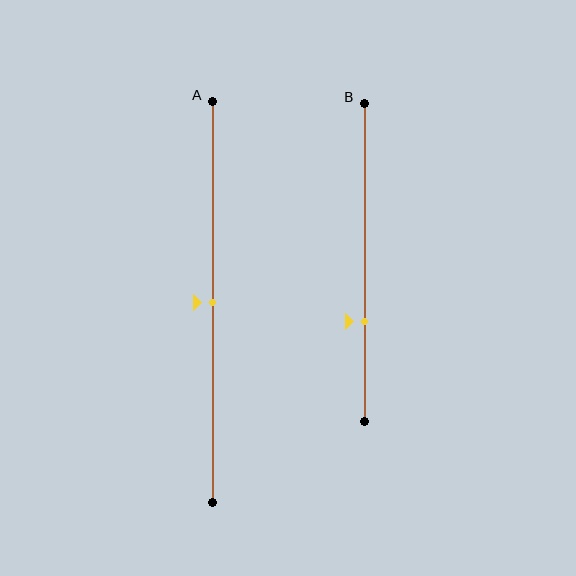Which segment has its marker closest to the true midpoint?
Segment A has its marker closest to the true midpoint.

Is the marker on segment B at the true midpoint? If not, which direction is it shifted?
No, the marker on segment B is shifted downward by about 19% of the segment length.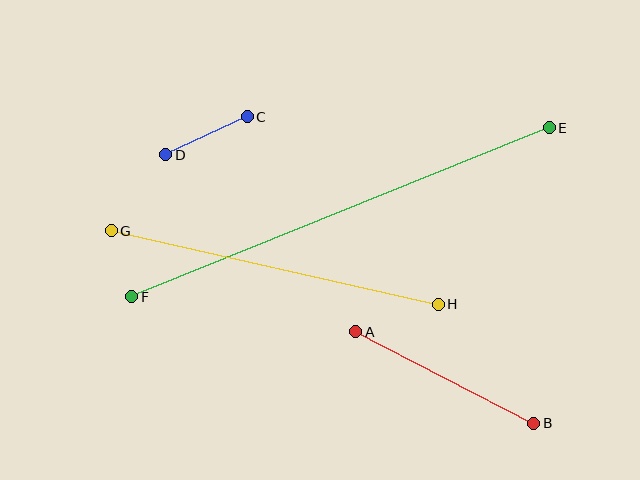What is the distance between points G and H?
The distance is approximately 335 pixels.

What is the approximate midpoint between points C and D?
The midpoint is at approximately (207, 136) pixels.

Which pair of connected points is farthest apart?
Points E and F are farthest apart.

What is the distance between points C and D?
The distance is approximately 90 pixels.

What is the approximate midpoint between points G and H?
The midpoint is at approximately (275, 267) pixels.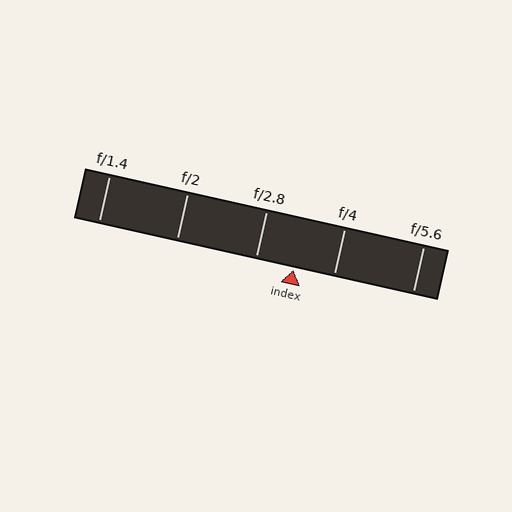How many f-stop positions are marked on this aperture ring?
There are 5 f-stop positions marked.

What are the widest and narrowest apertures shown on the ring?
The widest aperture shown is f/1.4 and the narrowest is f/5.6.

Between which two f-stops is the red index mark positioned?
The index mark is between f/2.8 and f/4.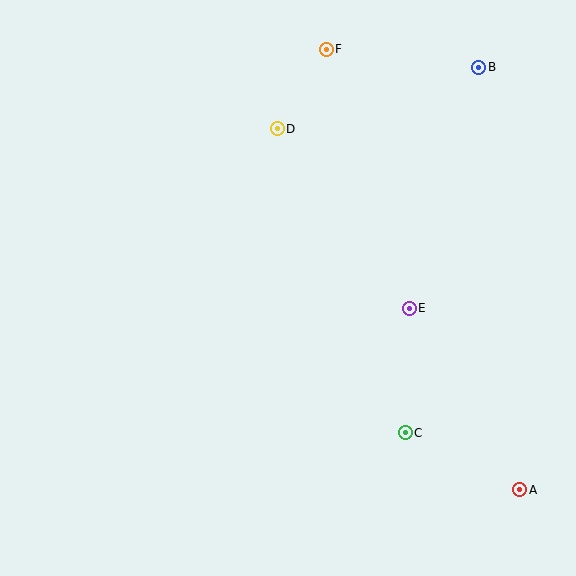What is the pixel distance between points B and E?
The distance between B and E is 251 pixels.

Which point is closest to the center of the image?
Point E at (409, 308) is closest to the center.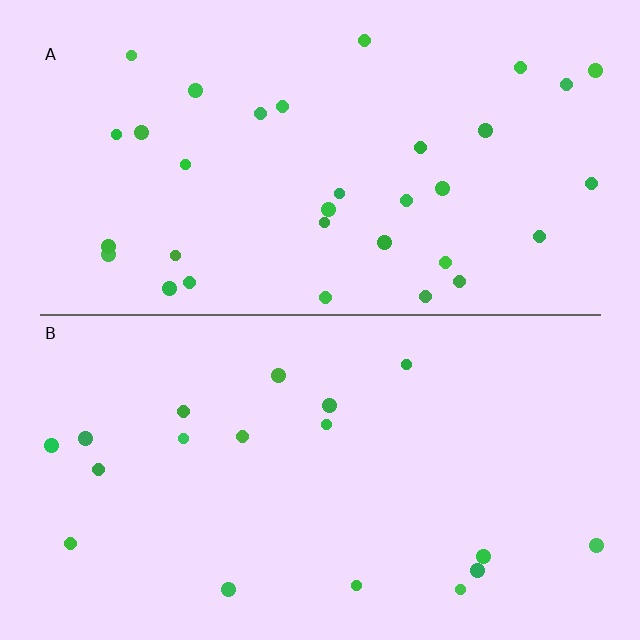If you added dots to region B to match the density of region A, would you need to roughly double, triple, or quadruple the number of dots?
Approximately double.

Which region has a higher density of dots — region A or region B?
A (the top).